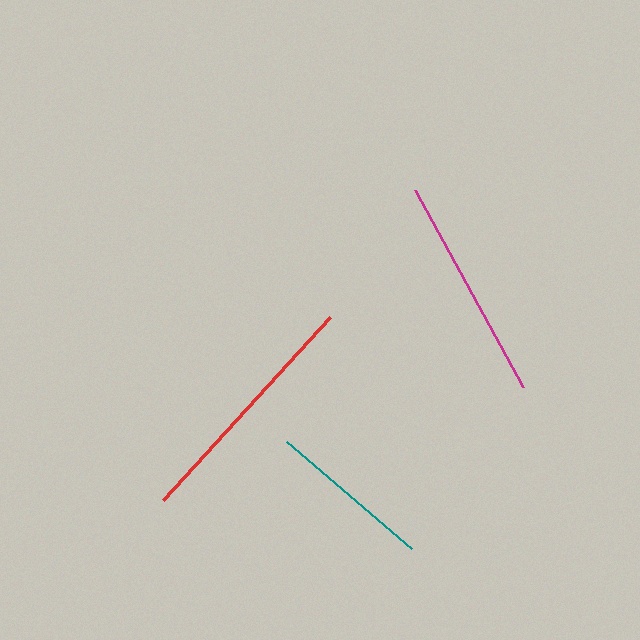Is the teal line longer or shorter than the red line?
The red line is longer than the teal line.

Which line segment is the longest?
The red line is the longest at approximately 248 pixels.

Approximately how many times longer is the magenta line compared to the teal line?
The magenta line is approximately 1.4 times the length of the teal line.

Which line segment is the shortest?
The teal line is the shortest at approximately 165 pixels.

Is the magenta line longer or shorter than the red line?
The red line is longer than the magenta line.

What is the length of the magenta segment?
The magenta segment is approximately 224 pixels long.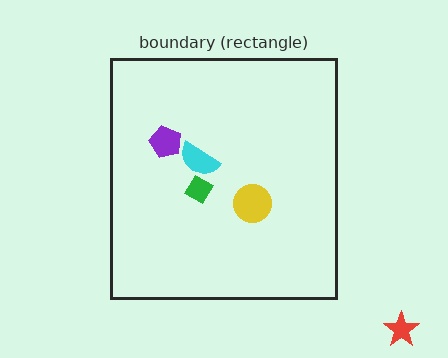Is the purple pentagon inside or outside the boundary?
Inside.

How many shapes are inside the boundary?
4 inside, 1 outside.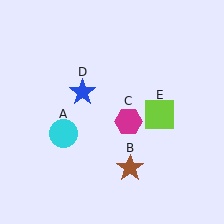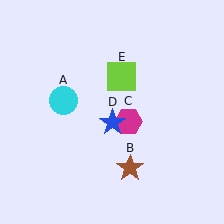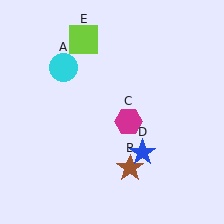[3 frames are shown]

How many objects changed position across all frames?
3 objects changed position: cyan circle (object A), blue star (object D), lime square (object E).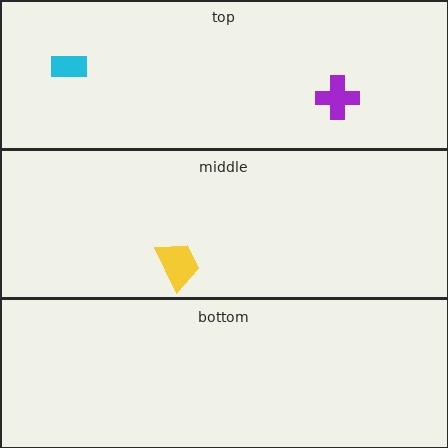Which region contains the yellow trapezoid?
The middle region.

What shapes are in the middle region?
The yellow trapezoid.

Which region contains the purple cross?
The top region.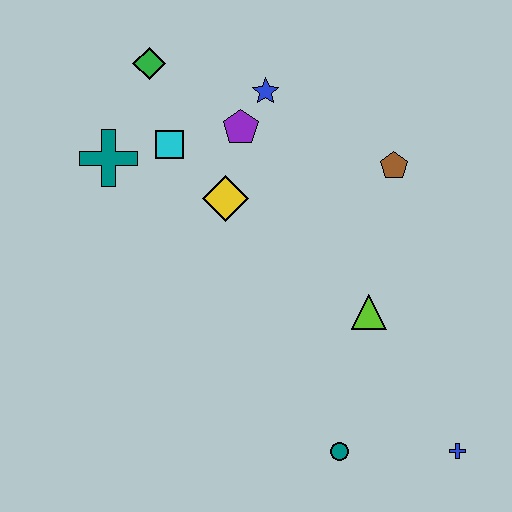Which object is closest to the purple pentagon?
The blue star is closest to the purple pentagon.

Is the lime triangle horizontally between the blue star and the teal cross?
No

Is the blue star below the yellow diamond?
No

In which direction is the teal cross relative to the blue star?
The teal cross is to the left of the blue star.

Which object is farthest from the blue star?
The blue cross is farthest from the blue star.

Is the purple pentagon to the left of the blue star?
Yes